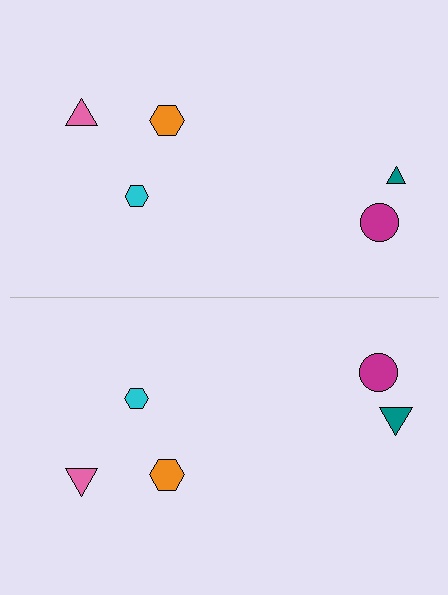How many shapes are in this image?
There are 10 shapes in this image.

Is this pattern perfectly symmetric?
No, the pattern is not perfectly symmetric. The teal triangle on the bottom side has a different size than its mirror counterpart.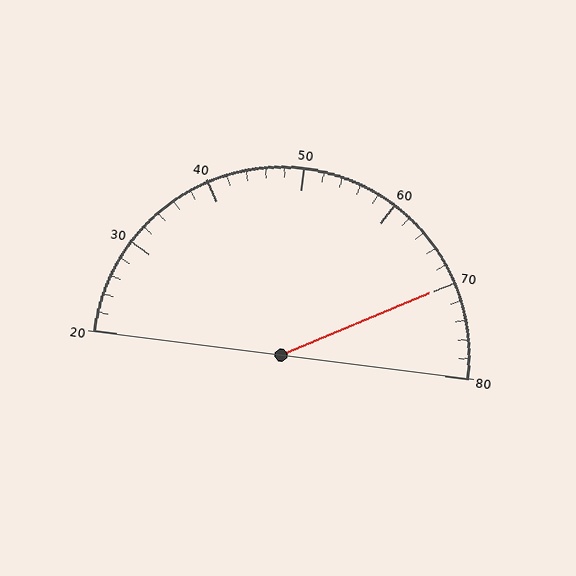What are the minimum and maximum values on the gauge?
The gauge ranges from 20 to 80.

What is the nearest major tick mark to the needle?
The nearest major tick mark is 70.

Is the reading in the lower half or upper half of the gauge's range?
The reading is in the upper half of the range (20 to 80).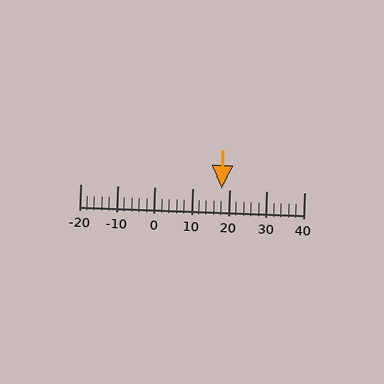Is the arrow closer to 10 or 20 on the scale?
The arrow is closer to 20.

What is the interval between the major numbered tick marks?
The major tick marks are spaced 10 units apart.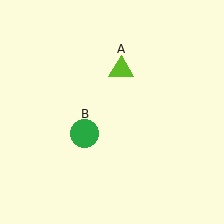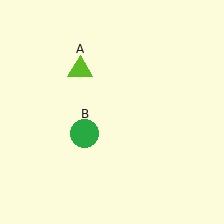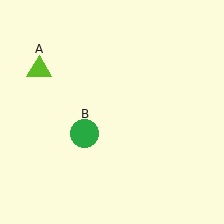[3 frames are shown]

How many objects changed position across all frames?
1 object changed position: lime triangle (object A).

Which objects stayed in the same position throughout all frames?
Green circle (object B) remained stationary.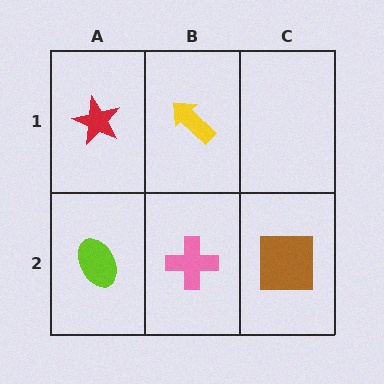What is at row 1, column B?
A yellow arrow.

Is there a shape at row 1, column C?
No, that cell is empty.